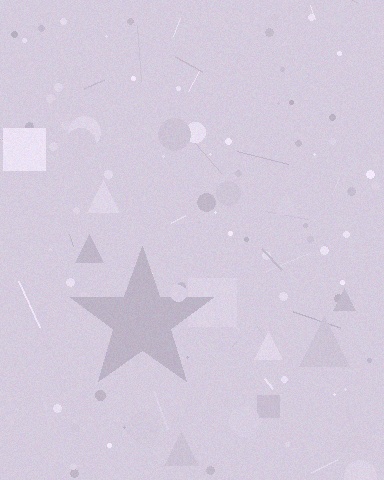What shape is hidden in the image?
A star is hidden in the image.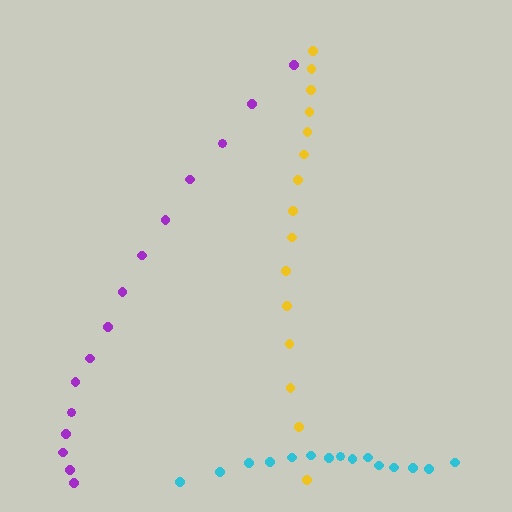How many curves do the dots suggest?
There are 3 distinct paths.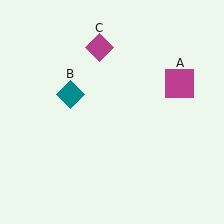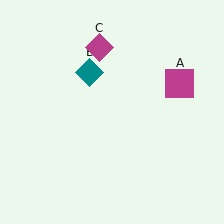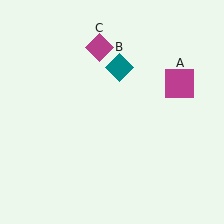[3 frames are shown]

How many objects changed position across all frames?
1 object changed position: teal diamond (object B).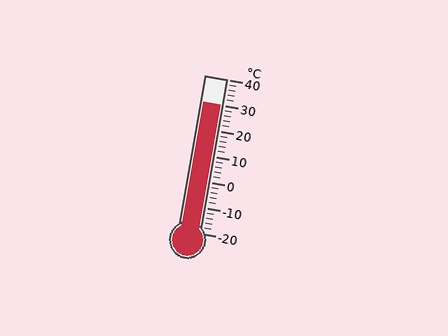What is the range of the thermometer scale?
The thermometer scale ranges from -20°C to 40°C.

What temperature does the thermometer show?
The thermometer shows approximately 30°C.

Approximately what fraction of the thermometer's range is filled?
The thermometer is filled to approximately 85% of its range.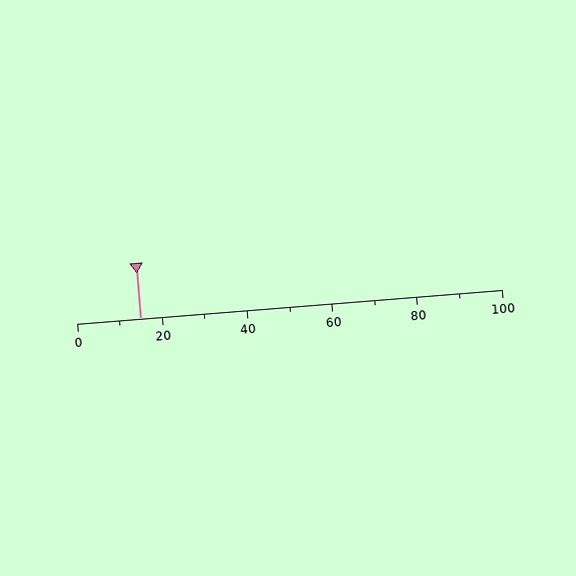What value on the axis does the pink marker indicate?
The marker indicates approximately 15.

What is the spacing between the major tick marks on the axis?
The major ticks are spaced 20 apart.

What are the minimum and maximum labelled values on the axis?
The axis runs from 0 to 100.